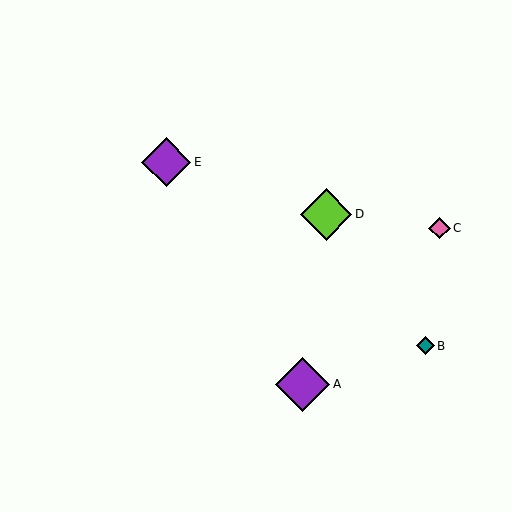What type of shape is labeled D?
Shape D is a lime diamond.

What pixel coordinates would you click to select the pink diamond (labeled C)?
Click at (440, 228) to select the pink diamond C.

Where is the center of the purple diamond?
The center of the purple diamond is at (166, 162).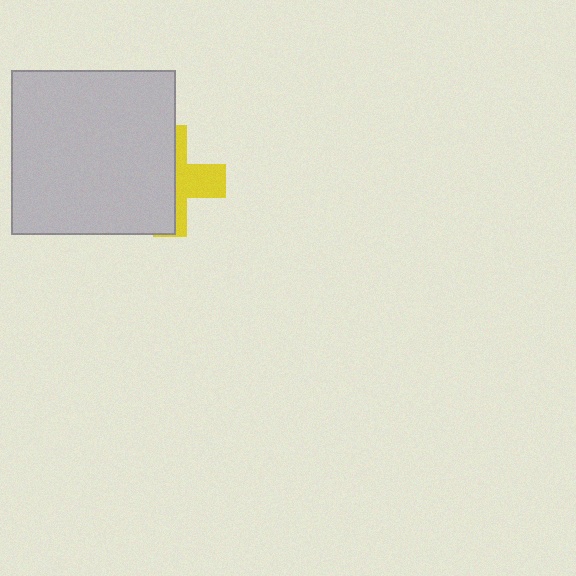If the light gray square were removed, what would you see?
You would see the complete yellow cross.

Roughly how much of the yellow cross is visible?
A small part of it is visible (roughly 41%).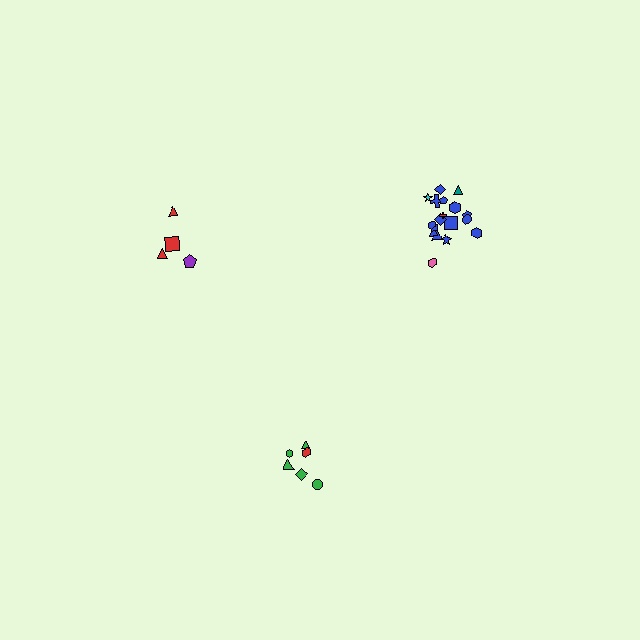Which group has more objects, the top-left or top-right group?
The top-right group.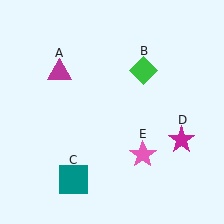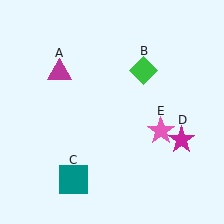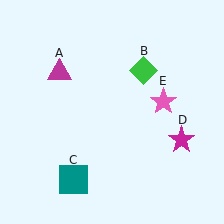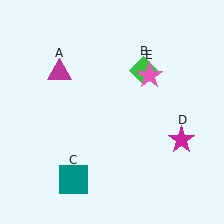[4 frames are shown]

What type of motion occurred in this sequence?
The pink star (object E) rotated counterclockwise around the center of the scene.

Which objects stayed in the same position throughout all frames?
Magenta triangle (object A) and green diamond (object B) and teal square (object C) and magenta star (object D) remained stationary.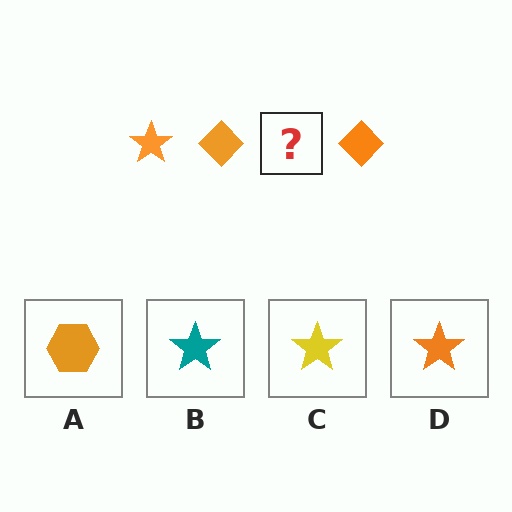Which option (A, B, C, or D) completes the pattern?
D.